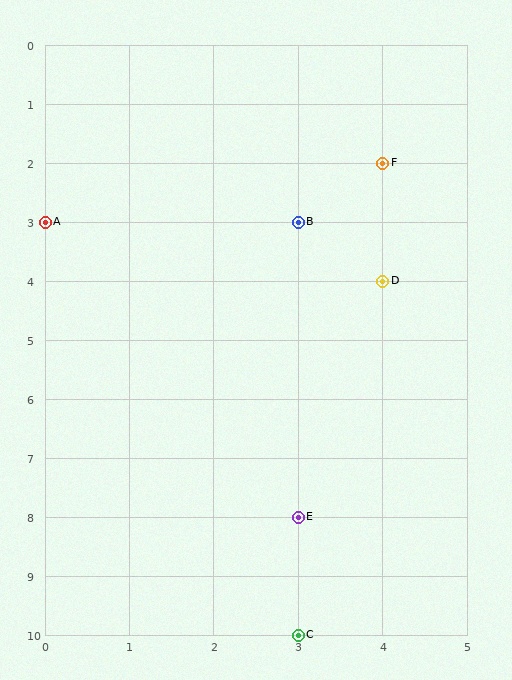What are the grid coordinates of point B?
Point B is at grid coordinates (3, 3).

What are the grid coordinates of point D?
Point D is at grid coordinates (4, 4).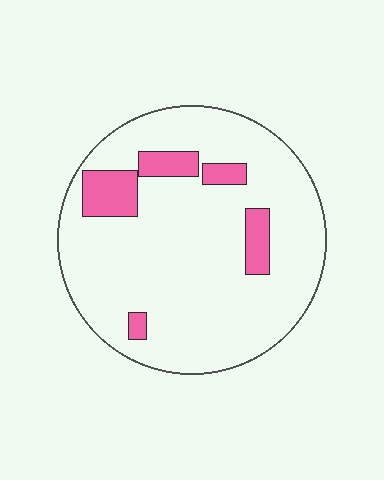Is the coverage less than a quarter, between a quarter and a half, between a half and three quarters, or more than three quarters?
Less than a quarter.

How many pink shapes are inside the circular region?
5.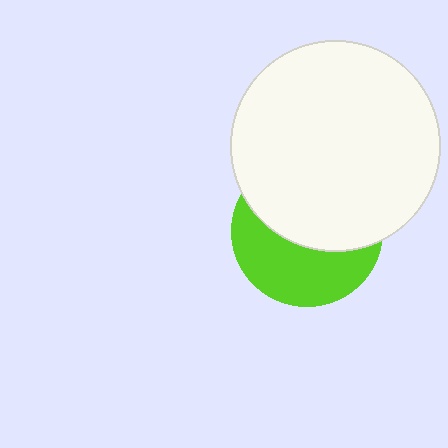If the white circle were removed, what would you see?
You would see the complete lime circle.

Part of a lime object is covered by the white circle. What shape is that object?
It is a circle.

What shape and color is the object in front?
The object in front is a white circle.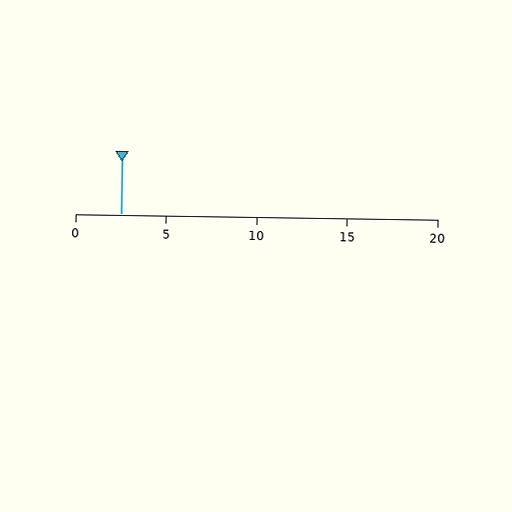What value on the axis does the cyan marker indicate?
The marker indicates approximately 2.5.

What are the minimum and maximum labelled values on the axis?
The axis runs from 0 to 20.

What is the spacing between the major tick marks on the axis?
The major ticks are spaced 5 apart.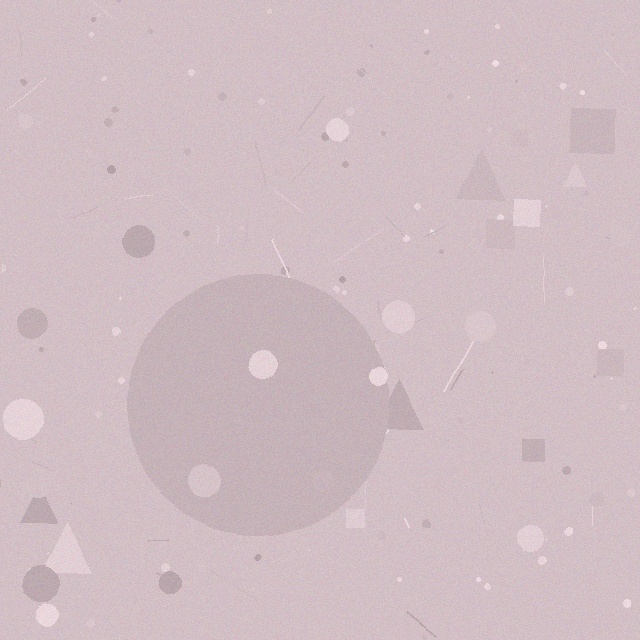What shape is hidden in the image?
A circle is hidden in the image.